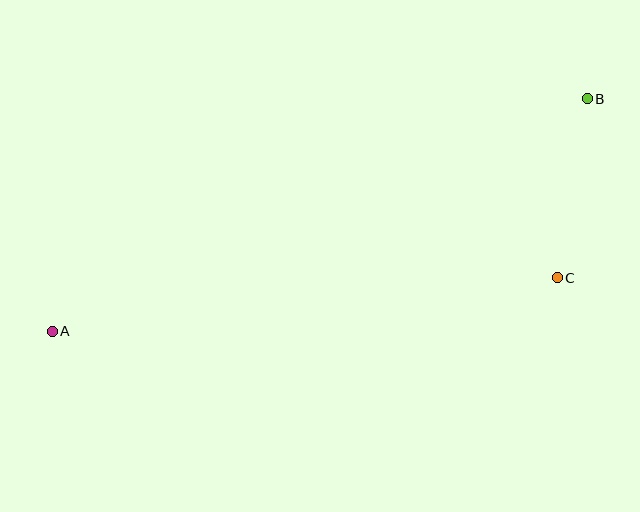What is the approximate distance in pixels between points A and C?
The distance between A and C is approximately 508 pixels.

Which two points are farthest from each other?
Points A and B are farthest from each other.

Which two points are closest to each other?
Points B and C are closest to each other.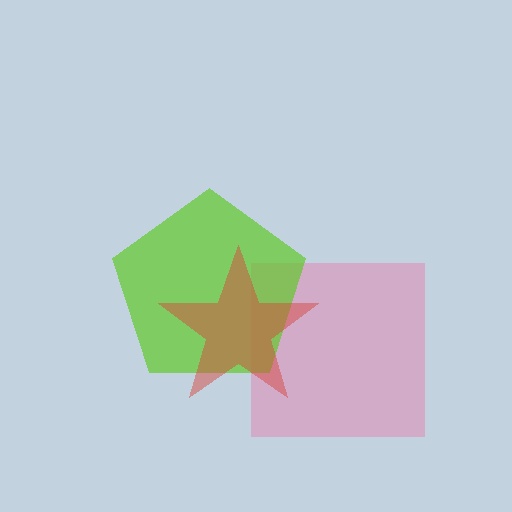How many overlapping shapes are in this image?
There are 3 overlapping shapes in the image.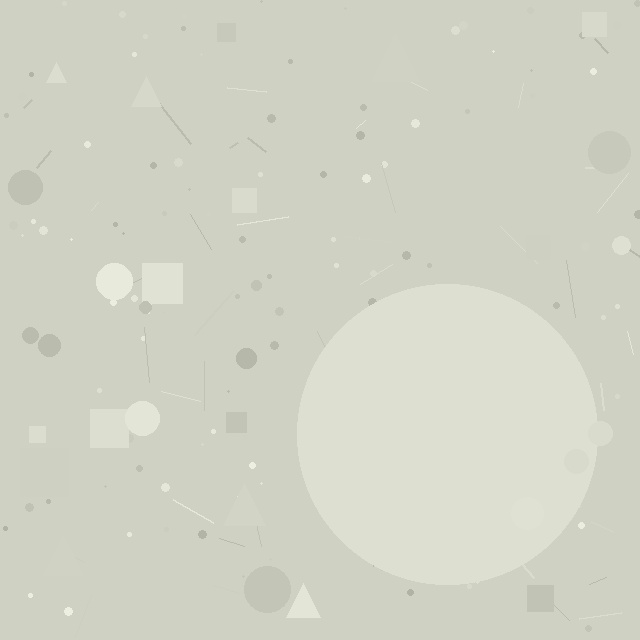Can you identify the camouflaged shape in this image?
The camouflaged shape is a circle.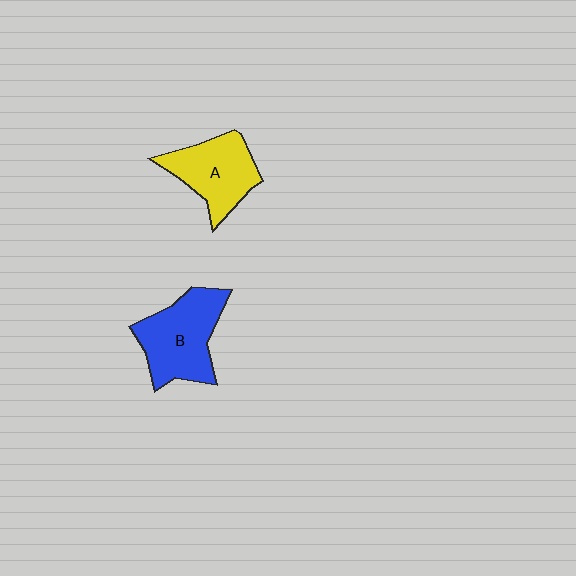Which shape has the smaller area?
Shape A (yellow).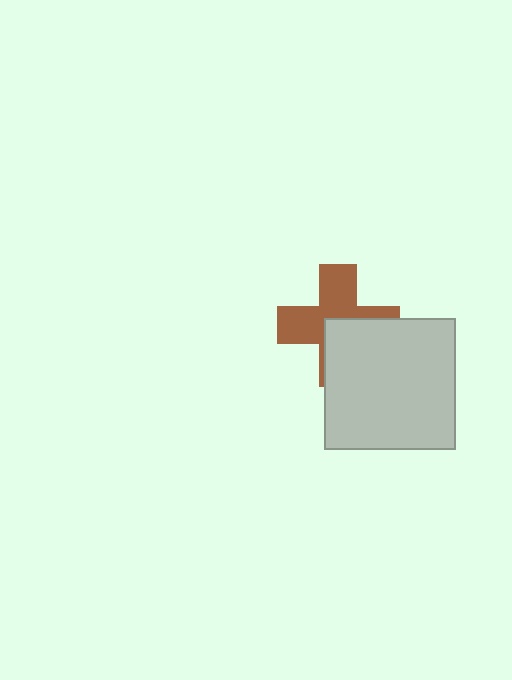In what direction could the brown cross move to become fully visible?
The brown cross could move toward the upper-left. That would shift it out from behind the light gray square entirely.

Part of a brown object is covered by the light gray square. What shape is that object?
It is a cross.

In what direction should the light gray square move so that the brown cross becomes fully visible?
The light gray square should move toward the lower-right. That is the shortest direction to clear the overlap and leave the brown cross fully visible.